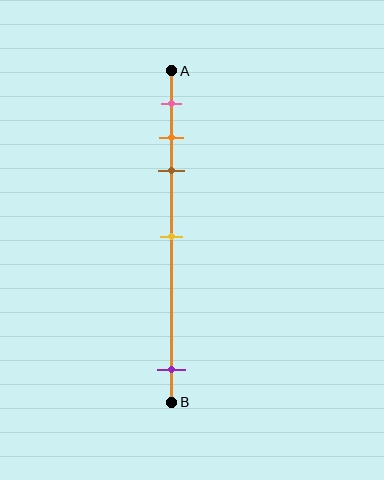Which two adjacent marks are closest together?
The orange and brown marks are the closest adjacent pair.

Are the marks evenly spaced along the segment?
No, the marks are not evenly spaced.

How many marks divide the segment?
There are 5 marks dividing the segment.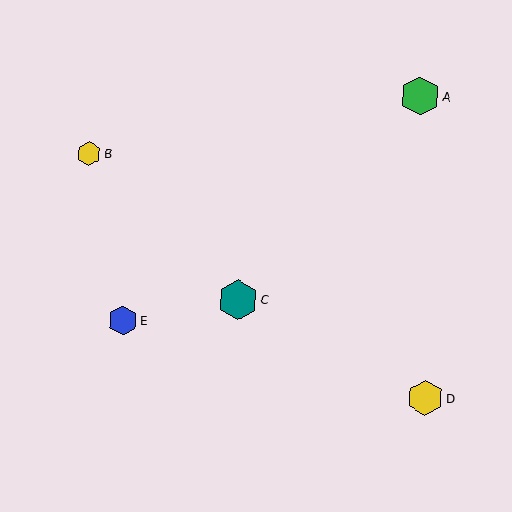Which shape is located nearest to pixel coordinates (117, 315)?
The blue hexagon (labeled E) at (123, 320) is nearest to that location.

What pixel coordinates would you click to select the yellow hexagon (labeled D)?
Click at (425, 398) to select the yellow hexagon D.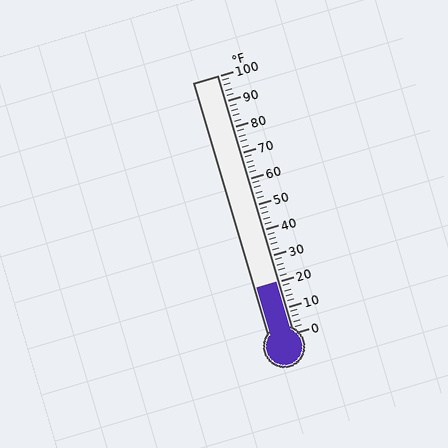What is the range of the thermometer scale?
The thermometer scale ranges from 0°F to 100°F.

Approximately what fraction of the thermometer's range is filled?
The thermometer is filled to approximately 20% of its range.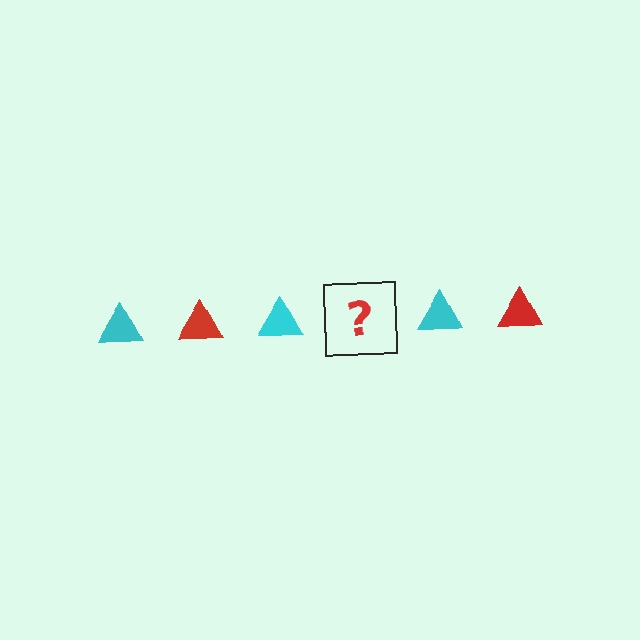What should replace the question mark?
The question mark should be replaced with a red triangle.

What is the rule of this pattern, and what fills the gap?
The rule is that the pattern cycles through cyan, red triangles. The gap should be filled with a red triangle.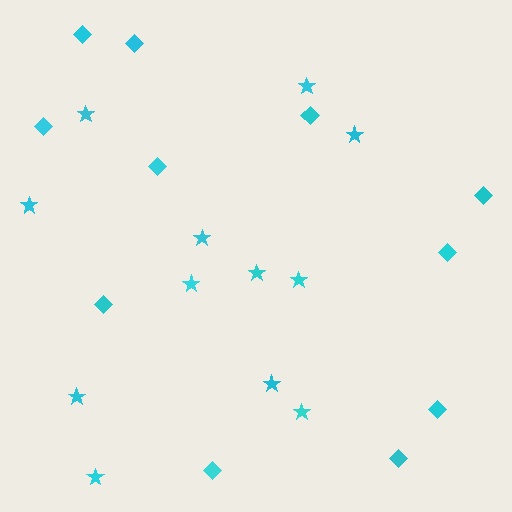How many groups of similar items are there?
There are 2 groups: one group of diamonds (11) and one group of stars (12).